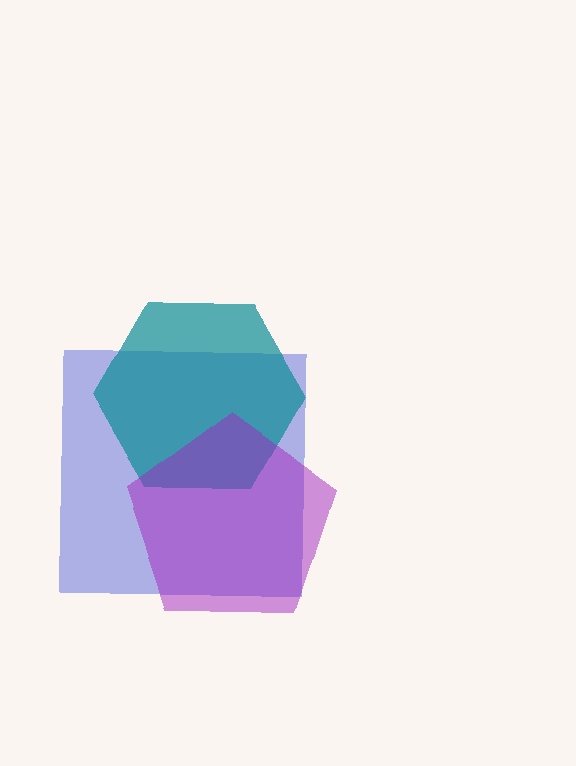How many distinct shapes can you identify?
There are 3 distinct shapes: a blue square, a teal hexagon, a purple pentagon.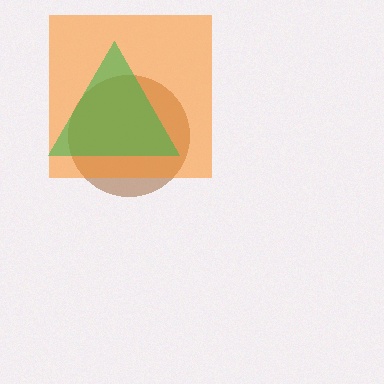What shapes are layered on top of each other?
The layered shapes are: a brown circle, an orange square, a green triangle.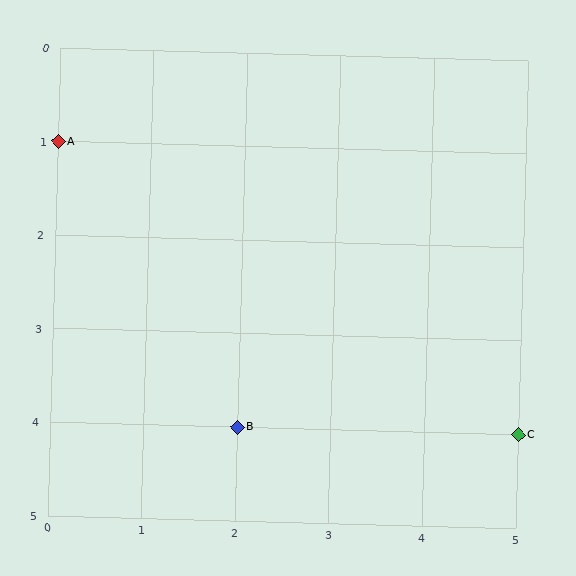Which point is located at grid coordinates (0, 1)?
Point A is at (0, 1).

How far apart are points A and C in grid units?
Points A and C are 5 columns and 3 rows apart (about 5.8 grid units diagonally).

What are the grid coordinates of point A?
Point A is at grid coordinates (0, 1).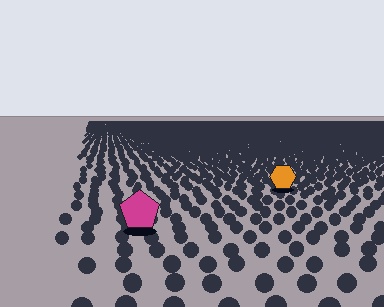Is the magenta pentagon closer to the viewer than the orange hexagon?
Yes. The magenta pentagon is closer — you can tell from the texture gradient: the ground texture is coarser near it.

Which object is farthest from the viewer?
The orange hexagon is farthest from the viewer. It appears smaller and the ground texture around it is denser.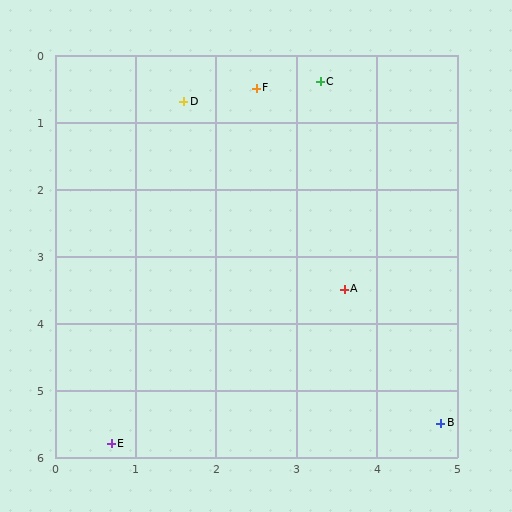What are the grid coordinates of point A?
Point A is at approximately (3.6, 3.5).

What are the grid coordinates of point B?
Point B is at approximately (4.8, 5.5).